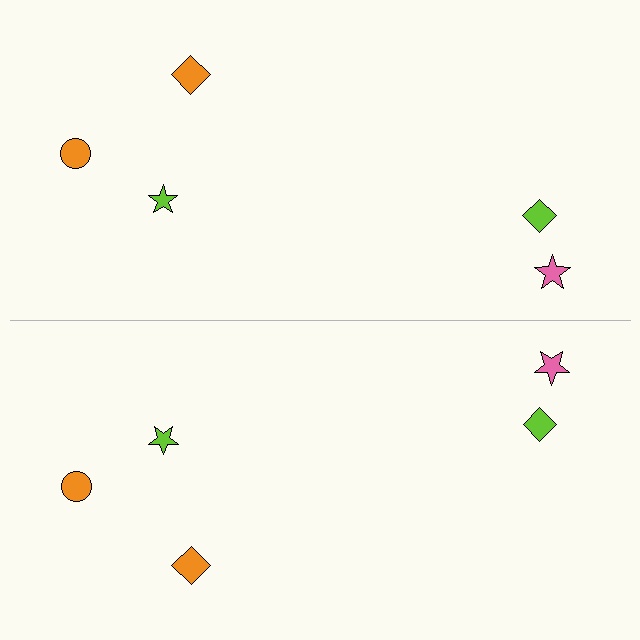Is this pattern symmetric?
Yes, this pattern has bilateral (reflection) symmetry.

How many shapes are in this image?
There are 10 shapes in this image.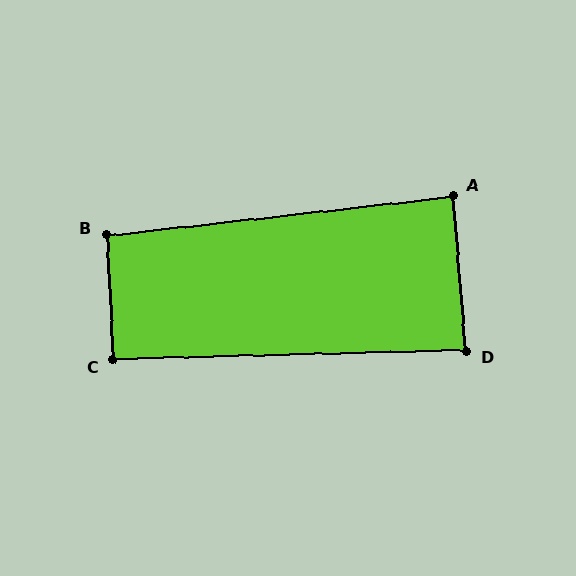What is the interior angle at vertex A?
Approximately 88 degrees (approximately right).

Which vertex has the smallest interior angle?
D, at approximately 87 degrees.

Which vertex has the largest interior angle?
B, at approximately 93 degrees.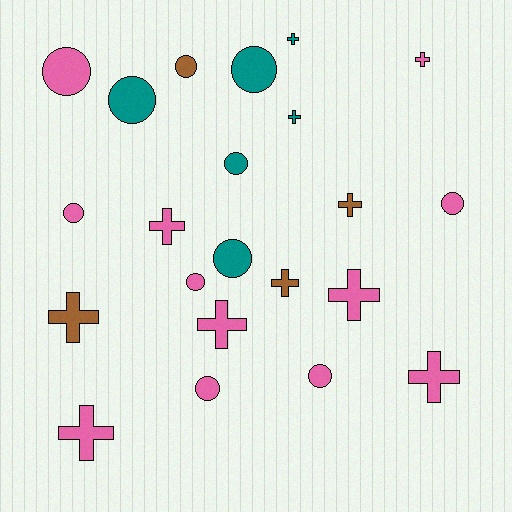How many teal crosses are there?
There are 2 teal crosses.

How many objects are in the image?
There are 22 objects.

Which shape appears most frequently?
Circle, with 11 objects.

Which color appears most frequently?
Pink, with 12 objects.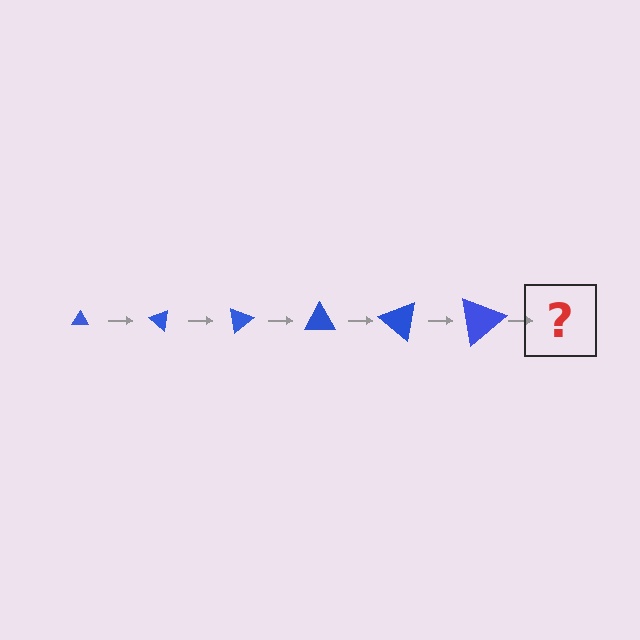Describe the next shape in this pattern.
It should be a triangle, larger than the previous one and rotated 240 degrees from the start.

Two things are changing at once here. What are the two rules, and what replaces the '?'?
The two rules are that the triangle grows larger each step and it rotates 40 degrees each step. The '?' should be a triangle, larger than the previous one and rotated 240 degrees from the start.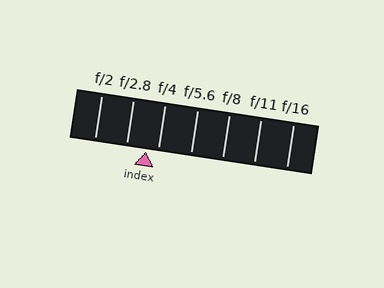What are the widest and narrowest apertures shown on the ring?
The widest aperture shown is f/2 and the narrowest is f/16.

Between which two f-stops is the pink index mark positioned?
The index mark is between f/2.8 and f/4.